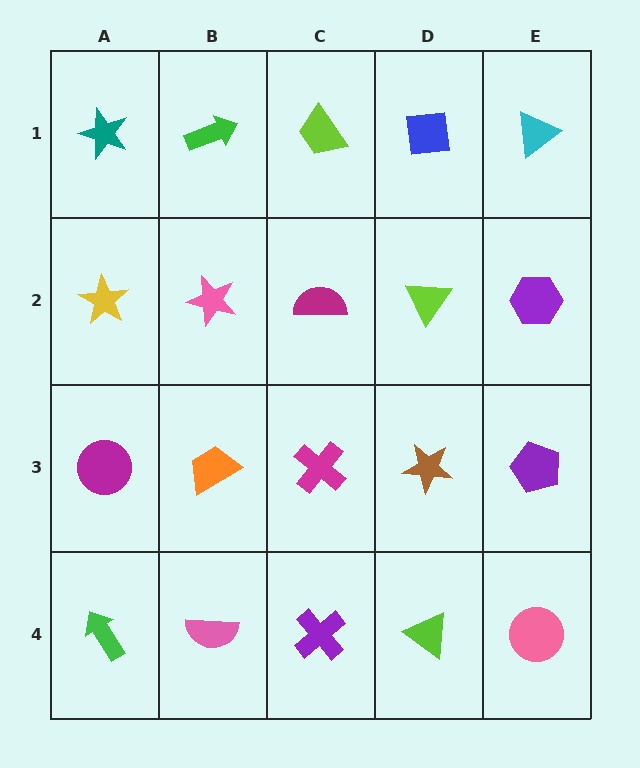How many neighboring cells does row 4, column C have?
3.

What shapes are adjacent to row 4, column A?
A magenta circle (row 3, column A), a pink semicircle (row 4, column B).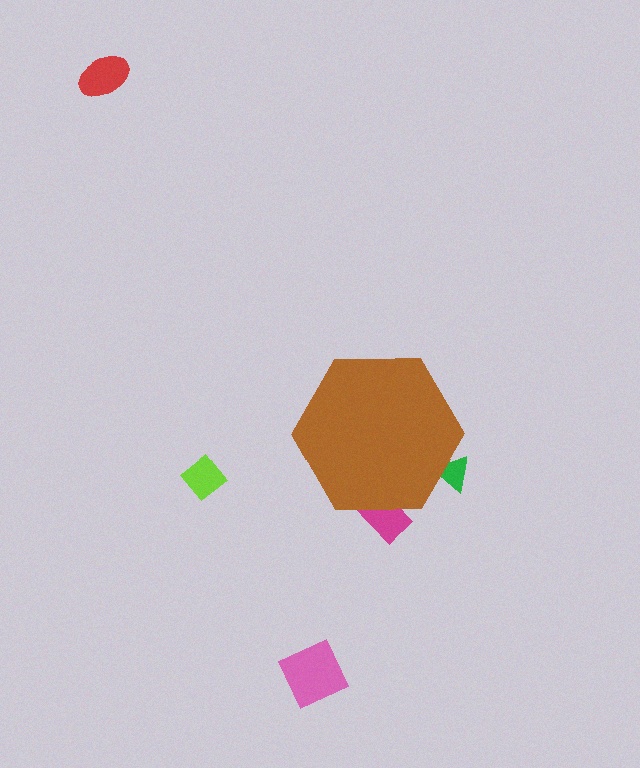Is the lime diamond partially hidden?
No, the lime diamond is fully visible.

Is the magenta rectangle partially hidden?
Yes, the magenta rectangle is partially hidden behind the brown hexagon.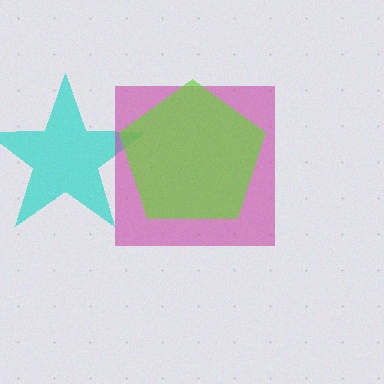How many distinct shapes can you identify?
There are 3 distinct shapes: a cyan star, a magenta square, a lime pentagon.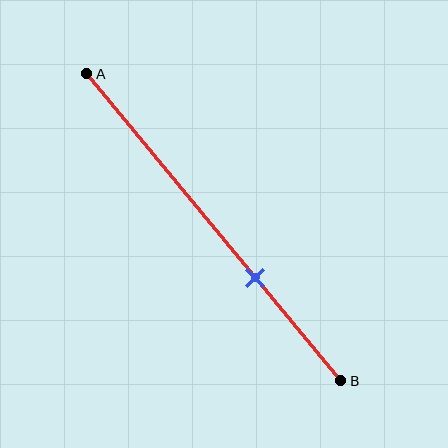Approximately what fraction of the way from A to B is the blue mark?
The blue mark is approximately 65% of the way from A to B.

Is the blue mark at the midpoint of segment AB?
No, the mark is at about 65% from A, not at the 50% midpoint.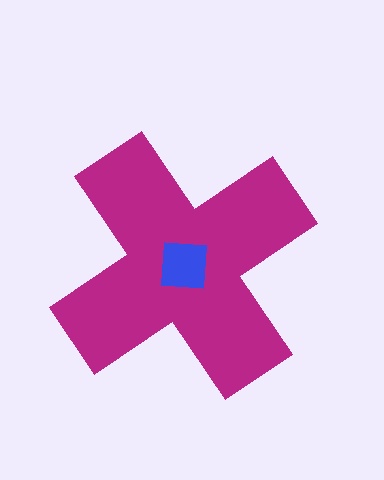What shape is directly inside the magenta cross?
The blue square.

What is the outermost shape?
The magenta cross.